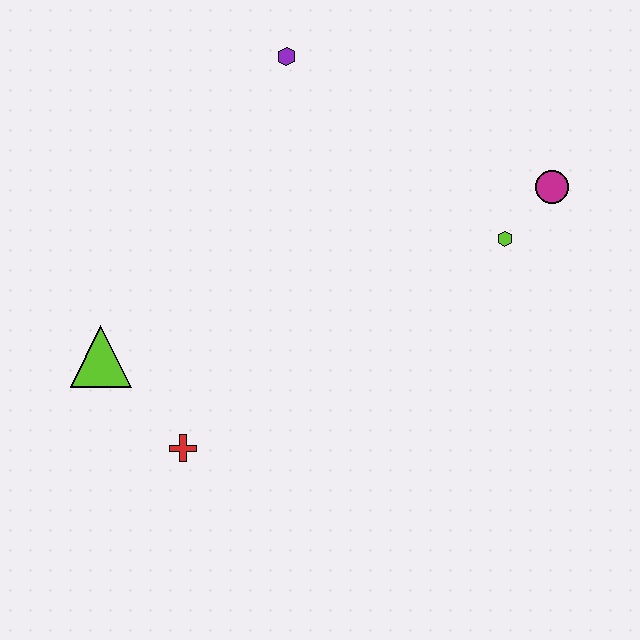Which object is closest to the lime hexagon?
The magenta circle is closest to the lime hexagon.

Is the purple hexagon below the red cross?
No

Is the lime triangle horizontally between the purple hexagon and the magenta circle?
No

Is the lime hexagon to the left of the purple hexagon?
No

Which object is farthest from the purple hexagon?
The red cross is farthest from the purple hexagon.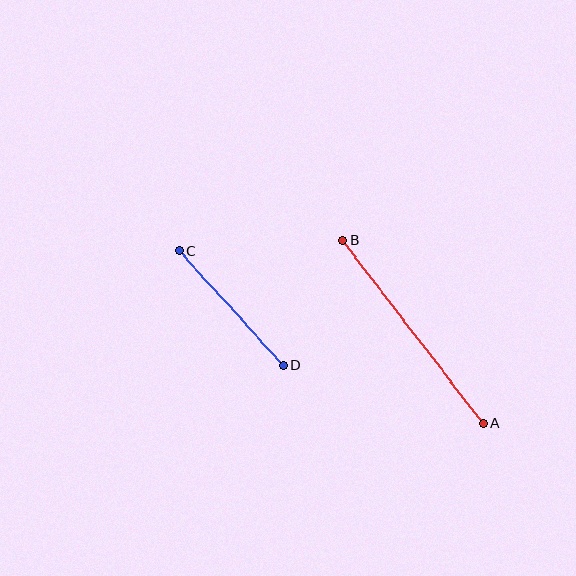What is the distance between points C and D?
The distance is approximately 155 pixels.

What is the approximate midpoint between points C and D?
The midpoint is at approximately (231, 308) pixels.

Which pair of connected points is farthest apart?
Points A and B are farthest apart.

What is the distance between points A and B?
The distance is approximately 231 pixels.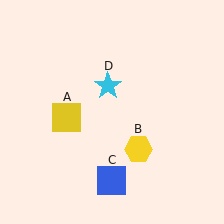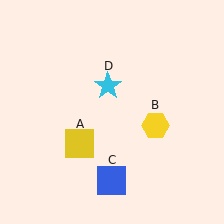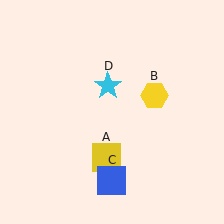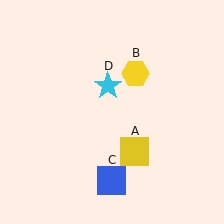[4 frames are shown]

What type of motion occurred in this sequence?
The yellow square (object A), yellow hexagon (object B) rotated counterclockwise around the center of the scene.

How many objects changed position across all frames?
2 objects changed position: yellow square (object A), yellow hexagon (object B).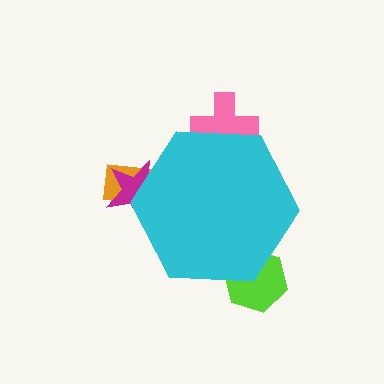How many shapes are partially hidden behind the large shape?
4 shapes are partially hidden.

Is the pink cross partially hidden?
Yes, the pink cross is partially hidden behind the cyan hexagon.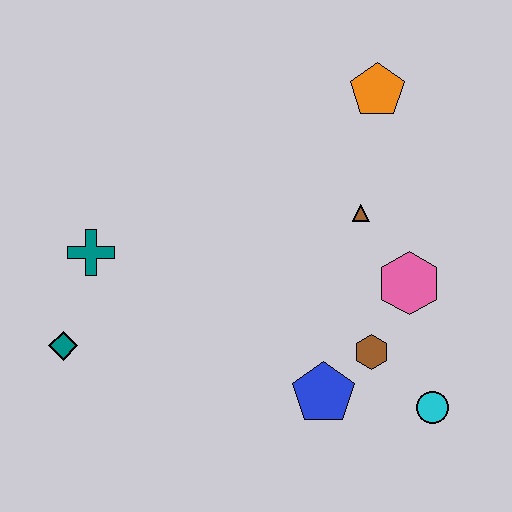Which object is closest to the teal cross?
The teal diamond is closest to the teal cross.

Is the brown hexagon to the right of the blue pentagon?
Yes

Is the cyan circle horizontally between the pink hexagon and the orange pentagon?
No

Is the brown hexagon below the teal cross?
Yes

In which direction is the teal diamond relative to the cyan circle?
The teal diamond is to the left of the cyan circle.